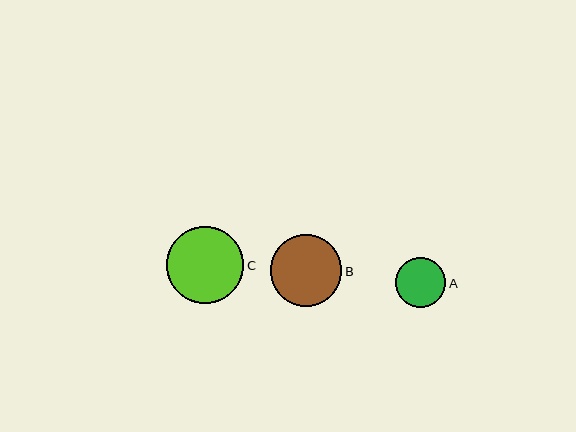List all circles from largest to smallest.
From largest to smallest: C, B, A.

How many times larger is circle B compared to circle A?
Circle B is approximately 1.4 times the size of circle A.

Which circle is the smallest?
Circle A is the smallest with a size of approximately 50 pixels.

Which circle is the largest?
Circle C is the largest with a size of approximately 77 pixels.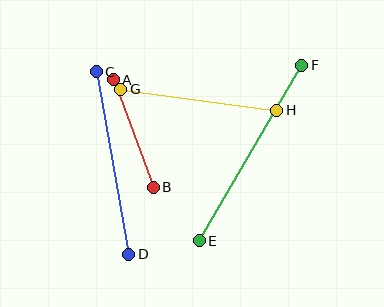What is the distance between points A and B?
The distance is approximately 114 pixels.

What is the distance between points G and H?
The distance is approximately 157 pixels.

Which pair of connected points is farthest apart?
Points E and F are farthest apart.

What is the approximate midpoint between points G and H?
The midpoint is at approximately (199, 100) pixels.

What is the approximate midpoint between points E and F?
The midpoint is at approximately (251, 153) pixels.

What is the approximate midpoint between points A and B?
The midpoint is at approximately (133, 133) pixels.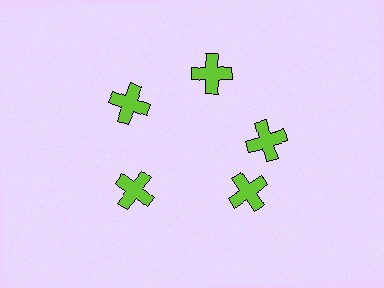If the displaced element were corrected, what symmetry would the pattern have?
It would have 5-fold rotational symmetry — the pattern would map onto itself every 72 degrees.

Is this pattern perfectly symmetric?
No. The 5 lime crosses are arranged in a ring, but one element near the 5 o'clock position is rotated out of alignment along the ring, breaking the 5-fold rotational symmetry.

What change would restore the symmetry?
The symmetry would be restored by rotating it back into even spacing with its neighbors so that all 5 crosses sit at equal angles and equal distance from the center.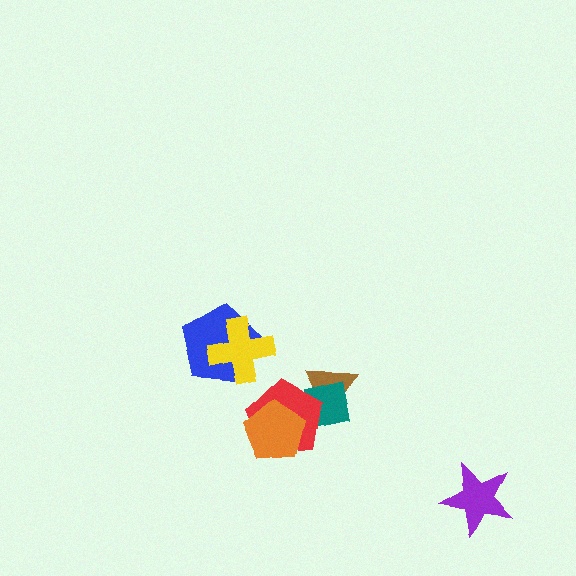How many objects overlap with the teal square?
2 objects overlap with the teal square.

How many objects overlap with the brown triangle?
2 objects overlap with the brown triangle.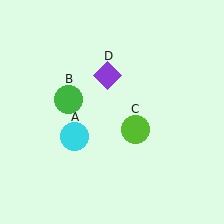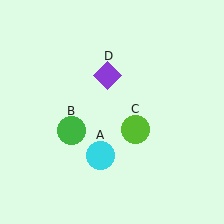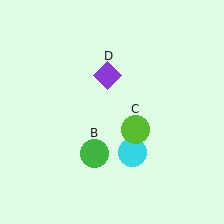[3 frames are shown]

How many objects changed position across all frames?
2 objects changed position: cyan circle (object A), green circle (object B).